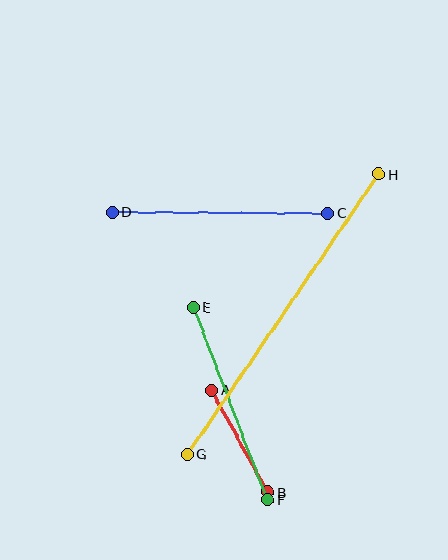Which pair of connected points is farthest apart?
Points G and H are farthest apart.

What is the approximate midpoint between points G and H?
The midpoint is at approximately (283, 314) pixels.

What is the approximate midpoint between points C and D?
The midpoint is at approximately (220, 213) pixels.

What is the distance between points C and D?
The distance is approximately 216 pixels.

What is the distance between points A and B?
The distance is approximately 116 pixels.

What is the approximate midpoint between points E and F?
The midpoint is at approximately (230, 403) pixels.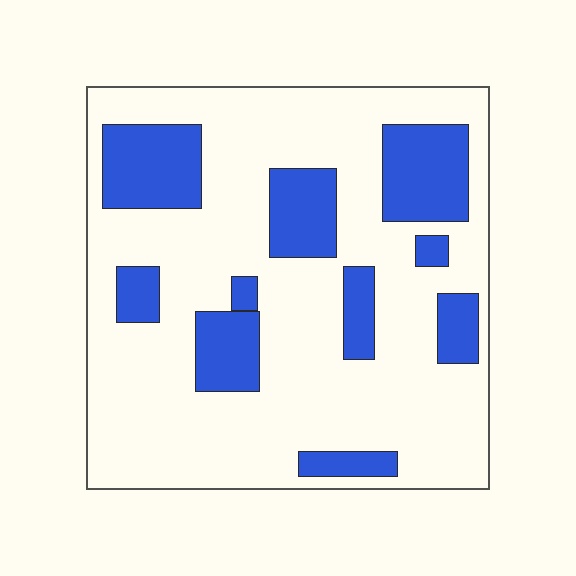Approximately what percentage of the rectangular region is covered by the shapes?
Approximately 25%.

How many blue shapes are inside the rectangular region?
10.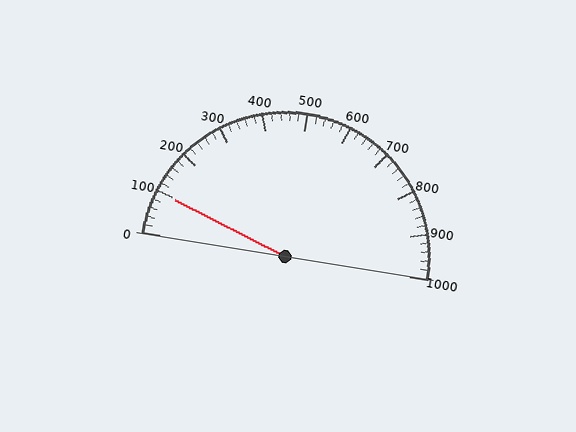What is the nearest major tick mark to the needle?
The nearest major tick mark is 100.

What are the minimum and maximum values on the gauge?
The gauge ranges from 0 to 1000.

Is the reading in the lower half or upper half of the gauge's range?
The reading is in the lower half of the range (0 to 1000).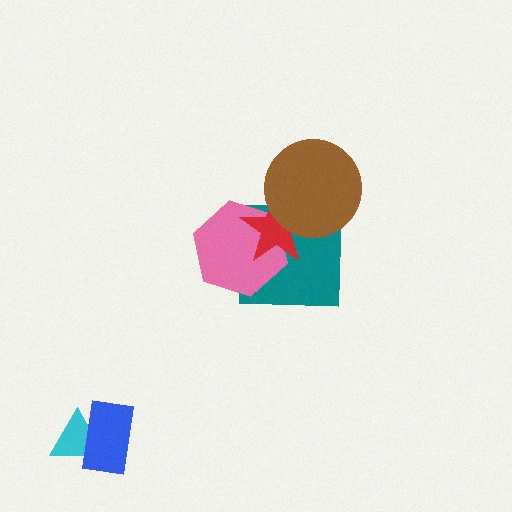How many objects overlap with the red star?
3 objects overlap with the red star.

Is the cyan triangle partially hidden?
Yes, it is partially covered by another shape.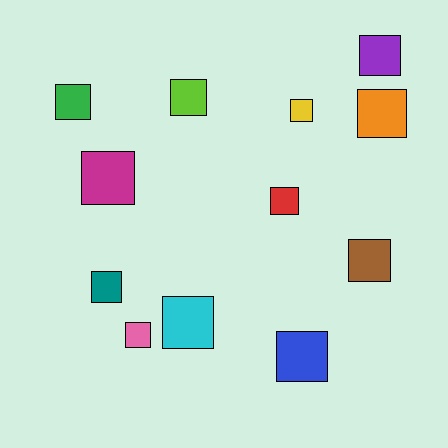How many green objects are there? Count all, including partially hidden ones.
There is 1 green object.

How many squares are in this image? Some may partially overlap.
There are 12 squares.